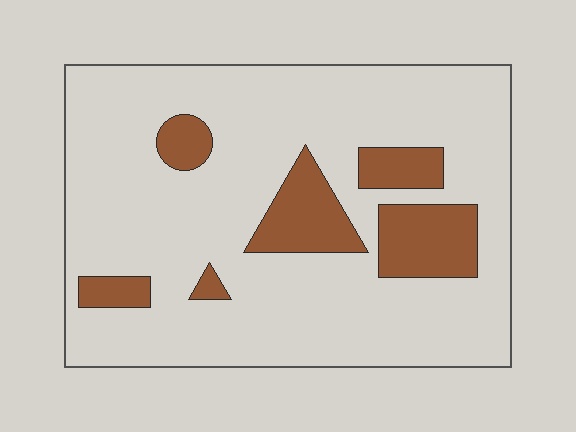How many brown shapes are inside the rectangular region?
6.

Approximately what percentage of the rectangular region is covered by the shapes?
Approximately 15%.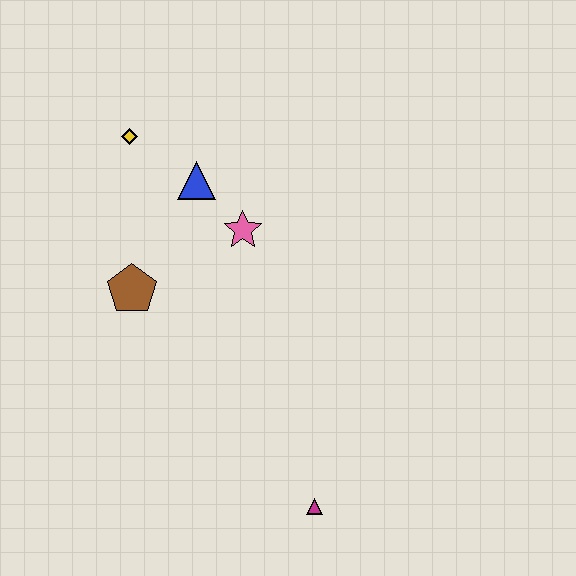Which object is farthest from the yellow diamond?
The magenta triangle is farthest from the yellow diamond.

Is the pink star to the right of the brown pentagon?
Yes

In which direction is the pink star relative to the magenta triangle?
The pink star is above the magenta triangle.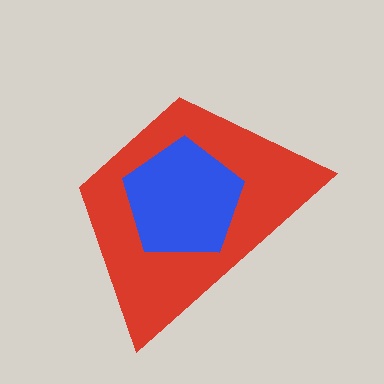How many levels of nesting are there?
2.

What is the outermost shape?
The red trapezoid.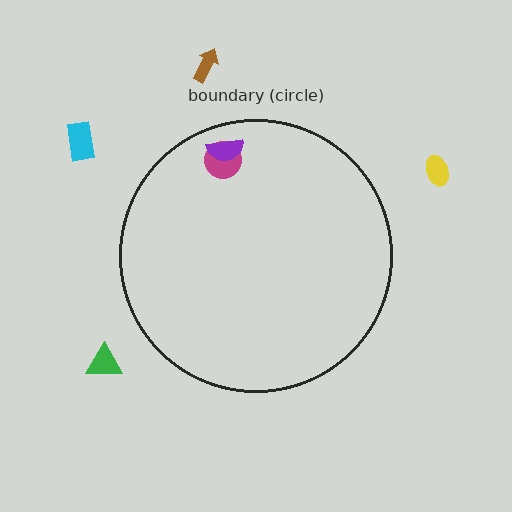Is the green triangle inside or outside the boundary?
Outside.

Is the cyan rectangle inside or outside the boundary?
Outside.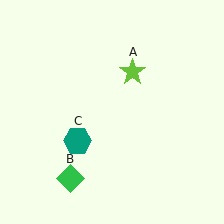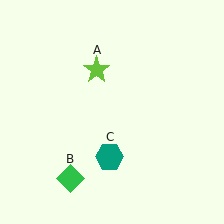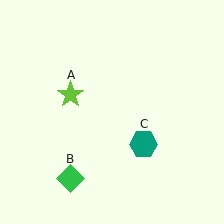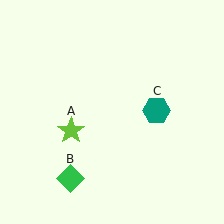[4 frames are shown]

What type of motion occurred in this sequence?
The lime star (object A), teal hexagon (object C) rotated counterclockwise around the center of the scene.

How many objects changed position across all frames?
2 objects changed position: lime star (object A), teal hexagon (object C).